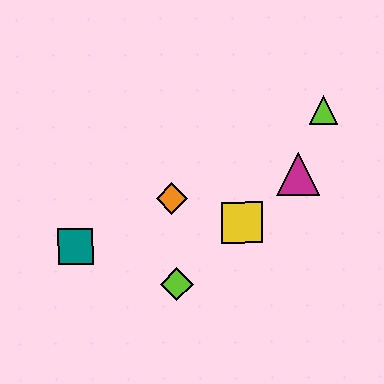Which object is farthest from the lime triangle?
The teal square is farthest from the lime triangle.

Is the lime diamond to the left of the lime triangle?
Yes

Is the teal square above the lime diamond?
Yes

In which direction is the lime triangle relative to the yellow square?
The lime triangle is above the yellow square.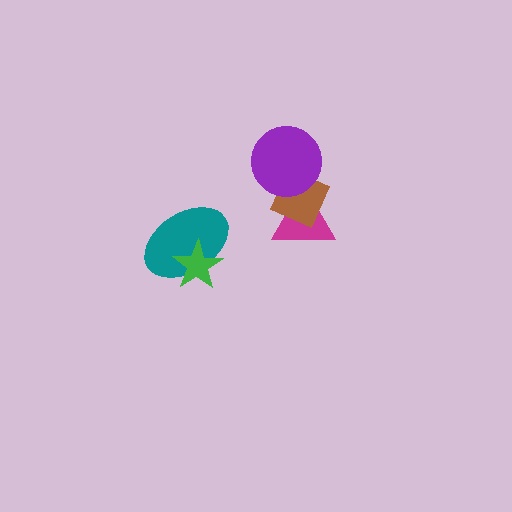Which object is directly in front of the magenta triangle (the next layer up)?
The brown diamond is directly in front of the magenta triangle.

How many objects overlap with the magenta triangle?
2 objects overlap with the magenta triangle.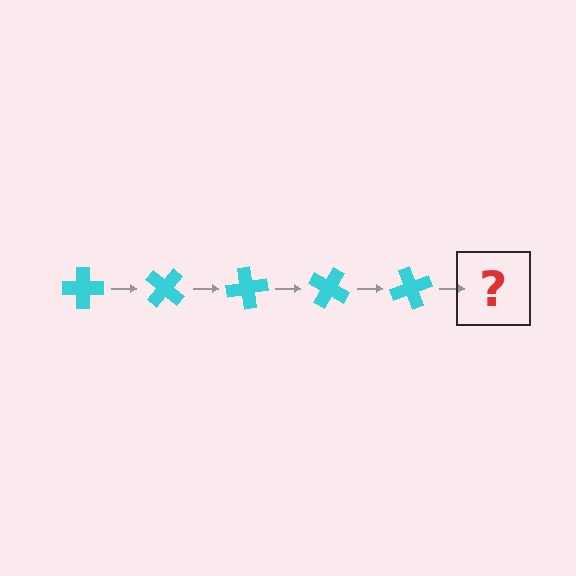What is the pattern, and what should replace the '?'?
The pattern is that the cross rotates 40 degrees each step. The '?' should be a cyan cross rotated 200 degrees.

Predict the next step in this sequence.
The next step is a cyan cross rotated 200 degrees.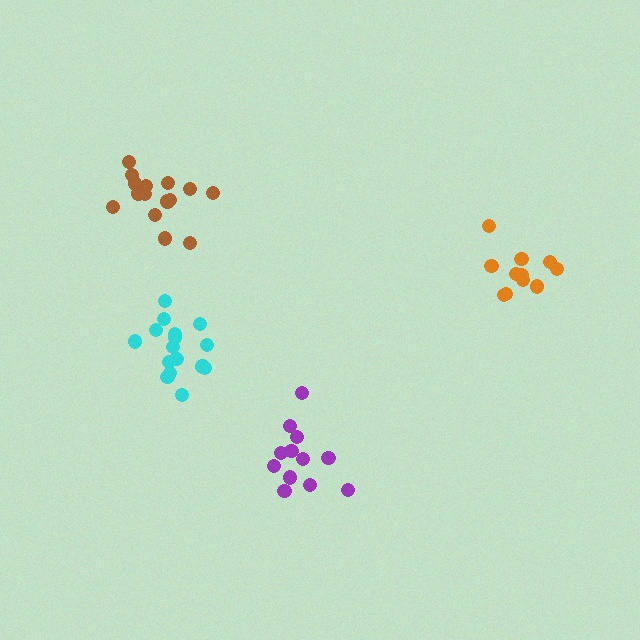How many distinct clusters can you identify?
There are 4 distinct clusters.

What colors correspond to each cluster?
The clusters are colored: brown, cyan, purple, orange.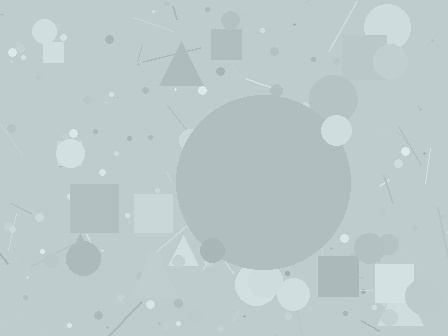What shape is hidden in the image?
A circle is hidden in the image.